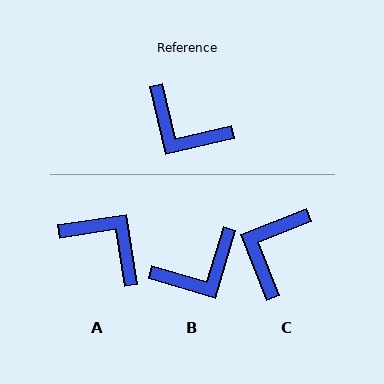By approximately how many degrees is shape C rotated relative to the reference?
Approximately 82 degrees clockwise.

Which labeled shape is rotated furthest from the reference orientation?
A, about 176 degrees away.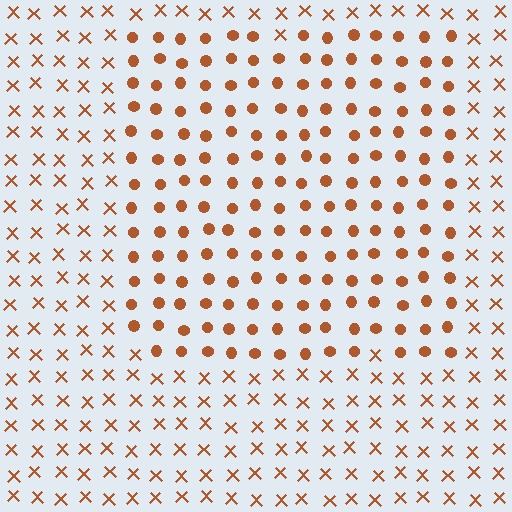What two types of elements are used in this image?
The image uses circles inside the rectangle region and X marks outside it.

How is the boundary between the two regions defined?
The boundary is defined by a change in element shape: circles inside vs. X marks outside. All elements share the same color and spacing.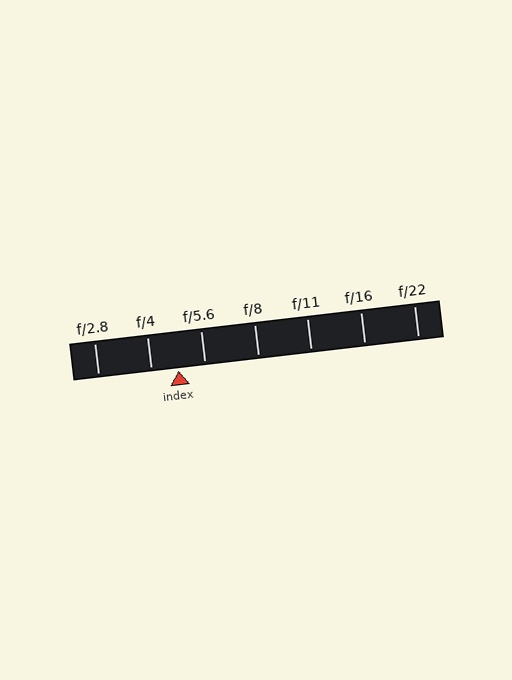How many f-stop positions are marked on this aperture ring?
There are 7 f-stop positions marked.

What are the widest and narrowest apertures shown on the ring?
The widest aperture shown is f/2.8 and the narrowest is f/22.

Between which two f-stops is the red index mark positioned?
The index mark is between f/4 and f/5.6.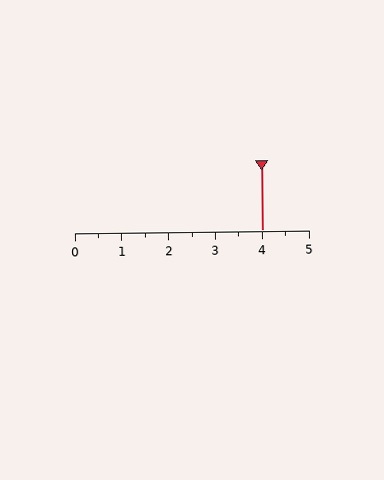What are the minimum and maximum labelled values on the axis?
The axis runs from 0 to 5.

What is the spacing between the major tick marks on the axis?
The major ticks are spaced 1 apart.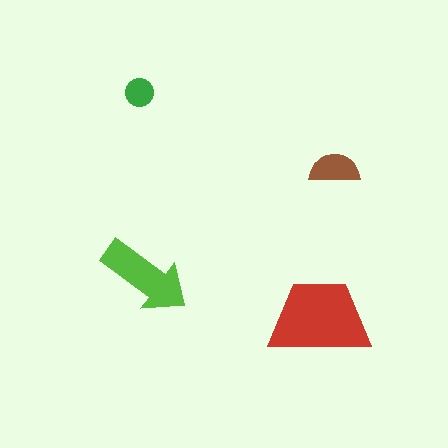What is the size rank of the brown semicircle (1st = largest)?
3rd.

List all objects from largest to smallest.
The red trapezoid, the lime arrow, the brown semicircle, the green circle.